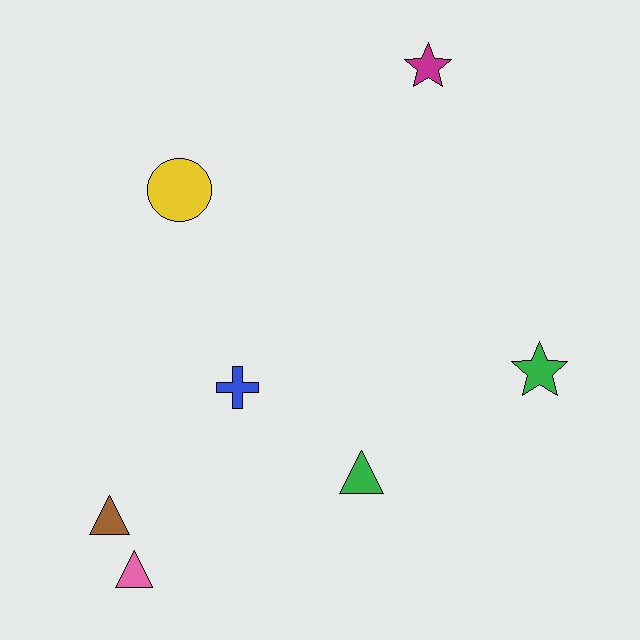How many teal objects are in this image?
There are no teal objects.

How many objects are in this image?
There are 7 objects.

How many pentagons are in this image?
There are no pentagons.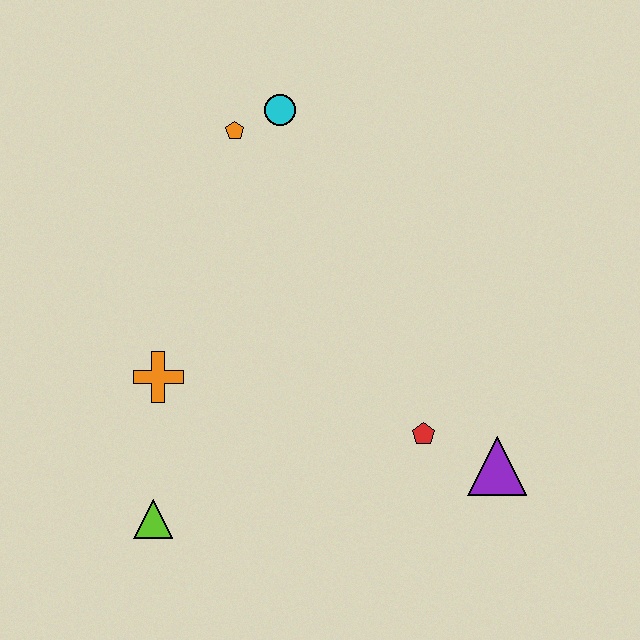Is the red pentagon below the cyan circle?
Yes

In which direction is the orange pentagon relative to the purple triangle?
The orange pentagon is above the purple triangle.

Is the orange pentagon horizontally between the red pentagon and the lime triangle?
Yes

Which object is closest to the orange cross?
The lime triangle is closest to the orange cross.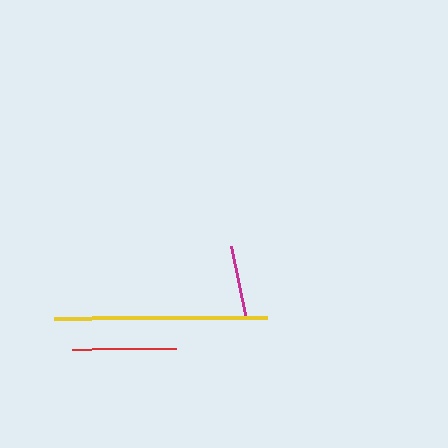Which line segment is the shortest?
The magenta line is the shortest at approximately 75 pixels.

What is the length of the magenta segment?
The magenta segment is approximately 75 pixels long.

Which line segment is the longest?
The yellow line is the longest at approximately 214 pixels.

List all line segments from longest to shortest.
From longest to shortest: yellow, red, magenta.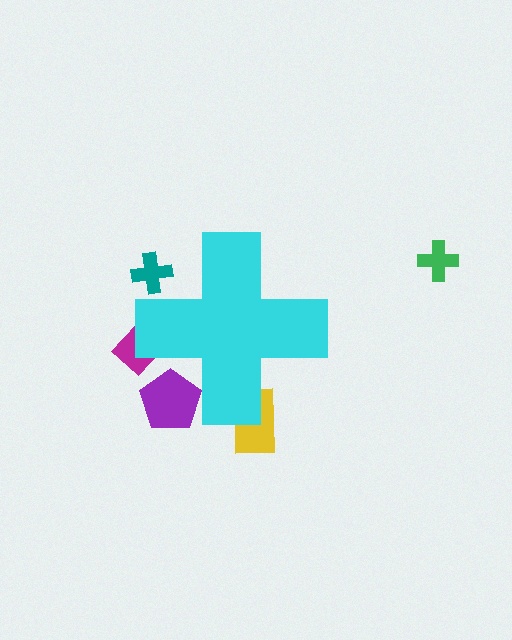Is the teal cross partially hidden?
Yes, the teal cross is partially hidden behind the cyan cross.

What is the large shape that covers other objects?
A cyan cross.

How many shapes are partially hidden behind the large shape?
4 shapes are partially hidden.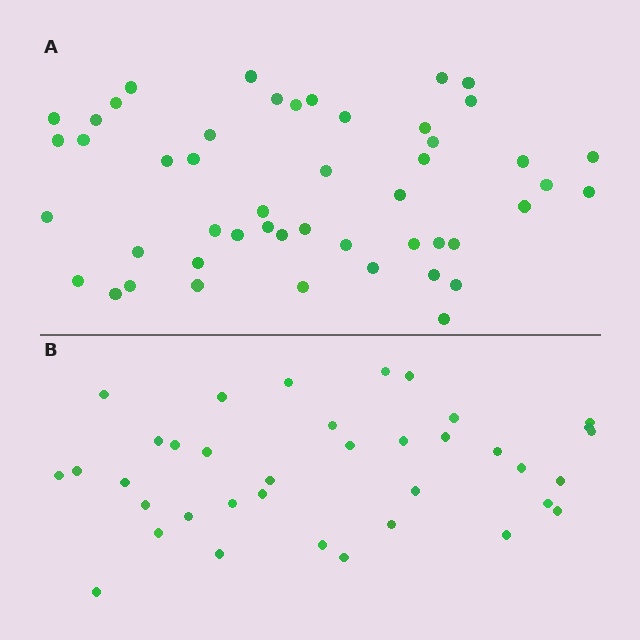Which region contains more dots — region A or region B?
Region A (the top region) has more dots.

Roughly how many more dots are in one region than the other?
Region A has roughly 12 or so more dots than region B.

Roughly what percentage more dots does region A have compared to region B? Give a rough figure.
About 30% more.